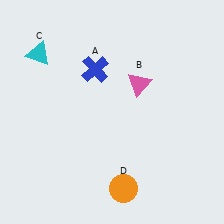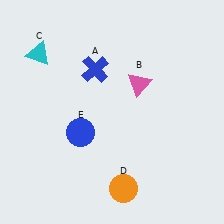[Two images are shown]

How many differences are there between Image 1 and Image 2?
There is 1 difference between the two images.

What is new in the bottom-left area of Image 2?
A blue circle (E) was added in the bottom-left area of Image 2.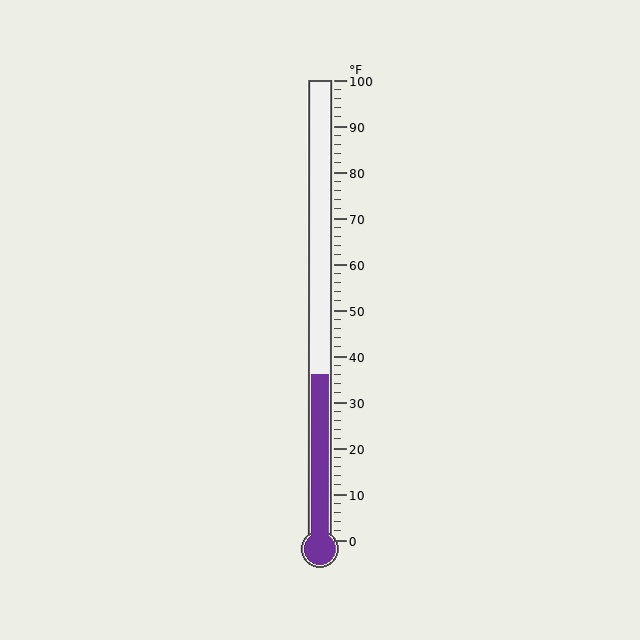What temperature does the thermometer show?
The thermometer shows approximately 36°F.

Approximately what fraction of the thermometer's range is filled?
The thermometer is filled to approximately 35% of its range.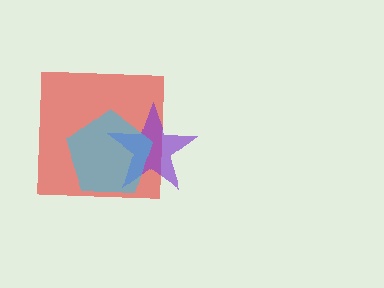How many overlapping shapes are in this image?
There are 3 overlapping shapes in the image.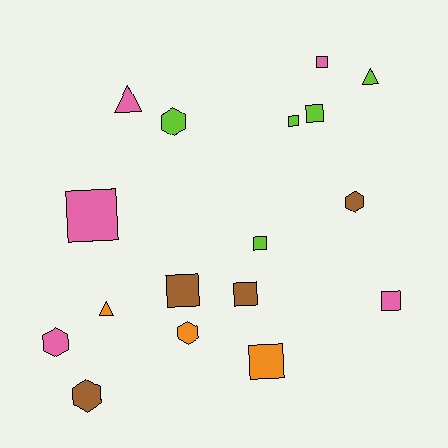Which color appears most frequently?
Pink, with 5 objects.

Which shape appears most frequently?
Square, with 9 objects.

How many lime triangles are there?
There is 1 lime triangle.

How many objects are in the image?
There are 17 objects.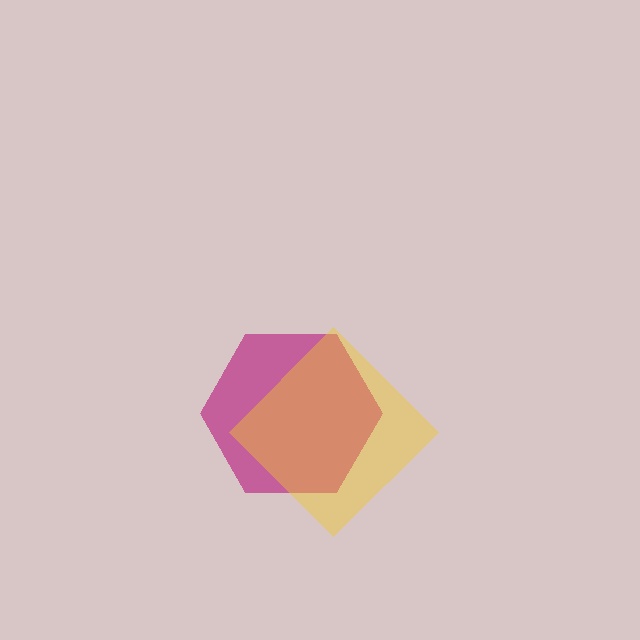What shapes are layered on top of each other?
The layered shapes are: a magenta hexagon, a yellow diamond.